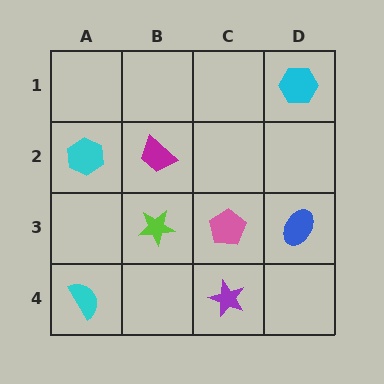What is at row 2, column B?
A magenta trapezoid.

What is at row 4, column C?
A purple star.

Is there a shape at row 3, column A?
No, that cell is empty.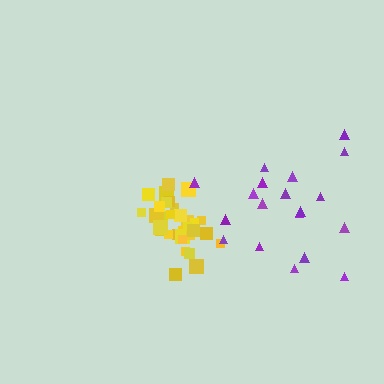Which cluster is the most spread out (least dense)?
Purple.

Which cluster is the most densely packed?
Yellow.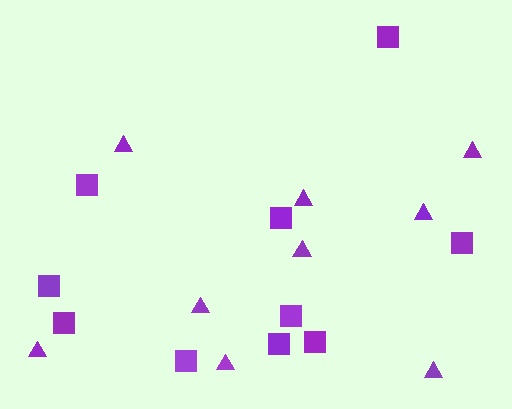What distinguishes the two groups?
There are 2 groups: one group of triangles (9) and one group of squares (10).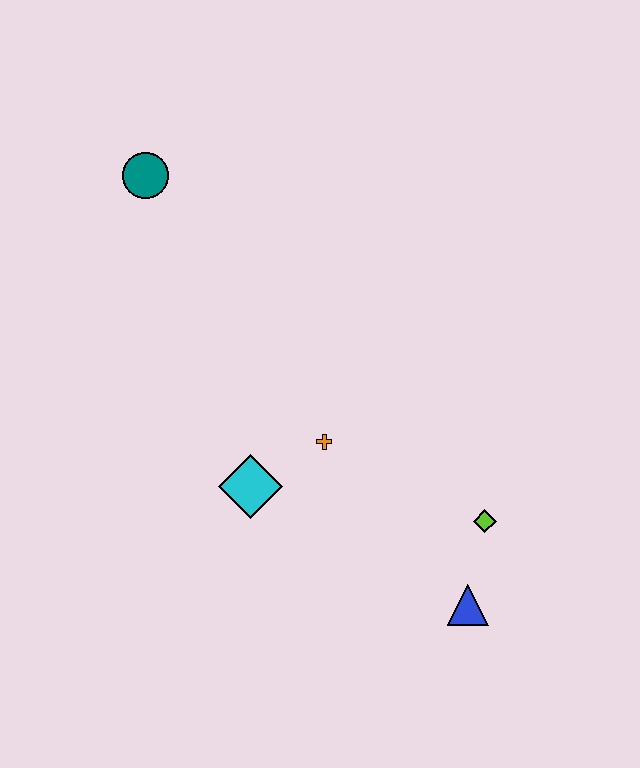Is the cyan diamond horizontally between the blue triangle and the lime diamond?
No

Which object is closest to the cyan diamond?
The orange cross is closest to the cyan diamond.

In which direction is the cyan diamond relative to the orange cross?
The cyan diamond is to the left of the orange cross.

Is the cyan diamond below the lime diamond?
No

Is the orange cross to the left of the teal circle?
No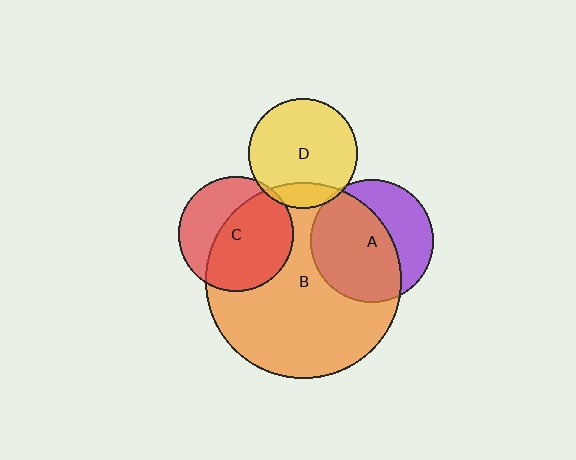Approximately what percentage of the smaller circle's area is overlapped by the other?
Approximately 60%.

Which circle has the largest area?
Circle B (orange).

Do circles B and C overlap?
Yes.